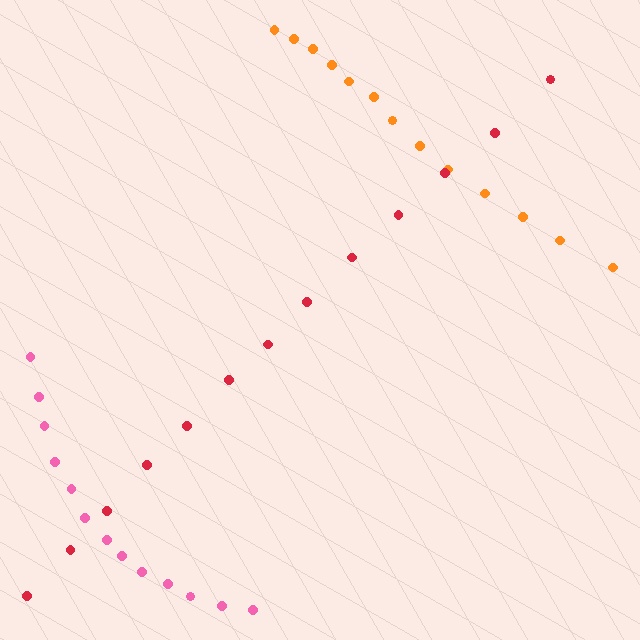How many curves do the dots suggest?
There are 3 distinct paths.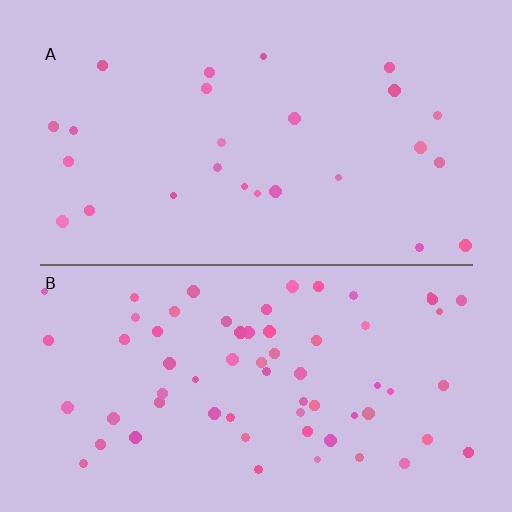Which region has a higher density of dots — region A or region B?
B (the bottom).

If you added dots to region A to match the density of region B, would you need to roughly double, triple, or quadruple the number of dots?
Approximately double.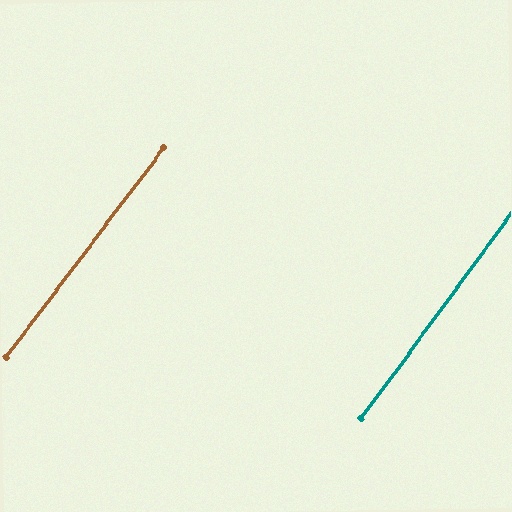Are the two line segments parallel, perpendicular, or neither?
Parallel — their directions differ by only 0.5°.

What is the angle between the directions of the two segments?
Approximately 1 degree.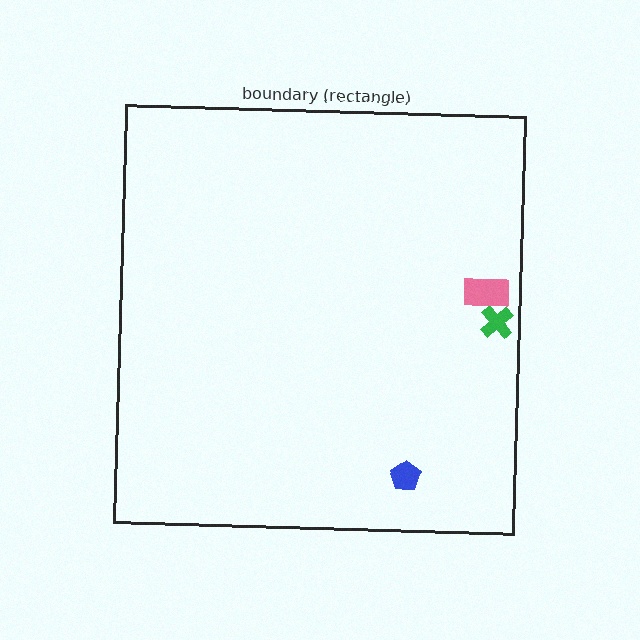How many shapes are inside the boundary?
3 inside, 0 outside.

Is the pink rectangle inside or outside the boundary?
Inside.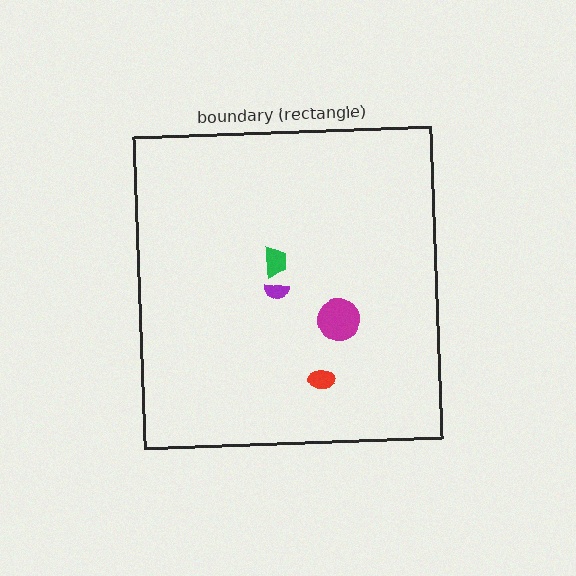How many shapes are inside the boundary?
4 inside, 0 outside.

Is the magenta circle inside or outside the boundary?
Inside.